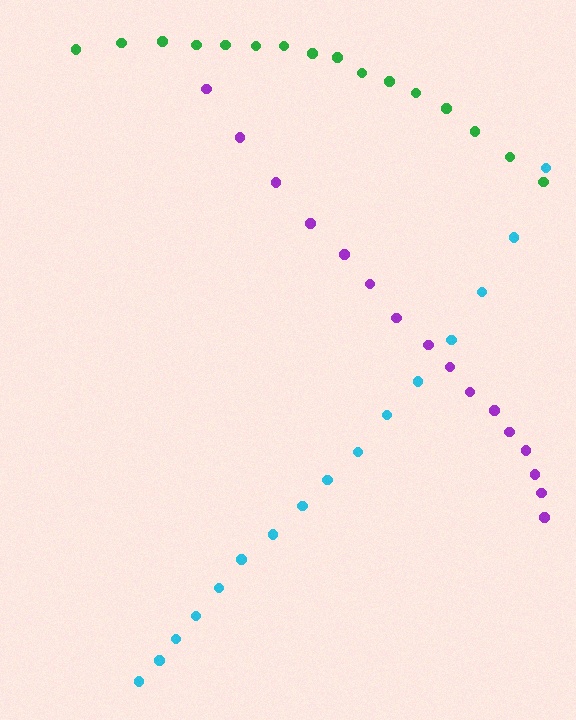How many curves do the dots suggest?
There are 3 distinct paths.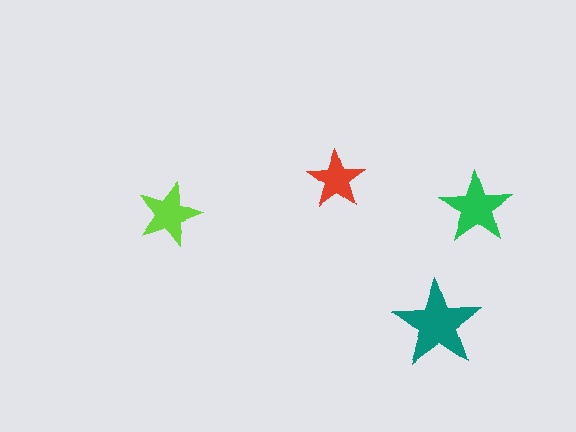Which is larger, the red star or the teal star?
The teal one.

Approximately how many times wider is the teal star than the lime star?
About 1.5 times wider.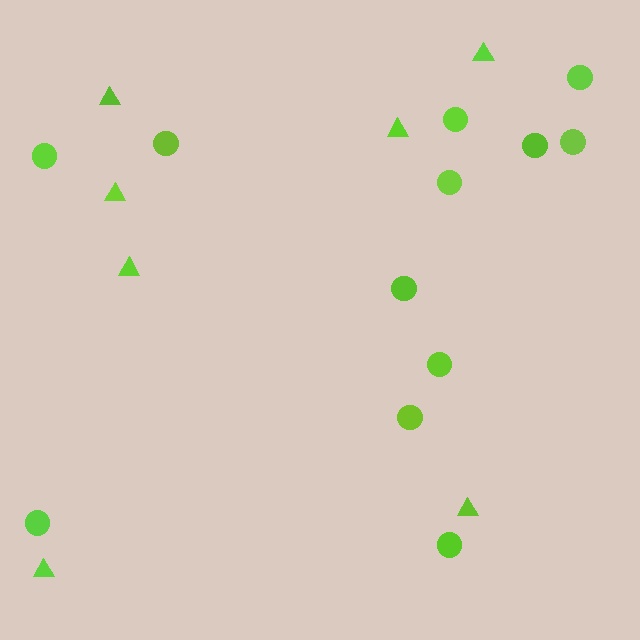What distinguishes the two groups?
There are 2 groups: one group of circles (12) and one group of triangles (7).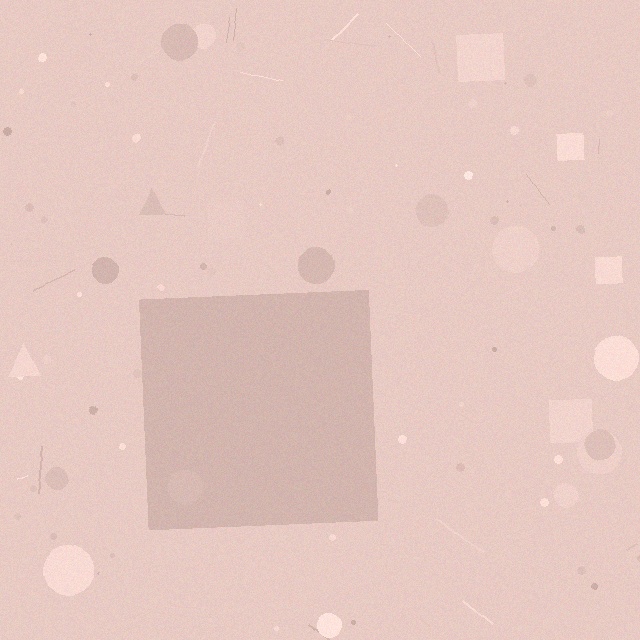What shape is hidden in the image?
A square is hidden in the image.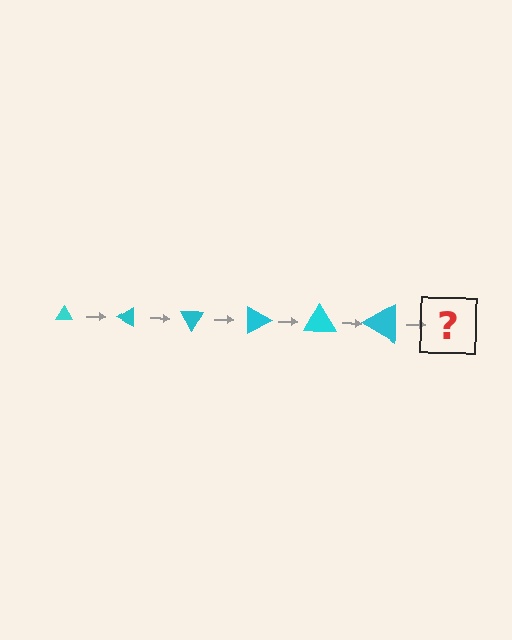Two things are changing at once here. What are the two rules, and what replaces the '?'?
The two rules are that the triangle grows larger each step and it rotates 30 degrees each step. The '?' should be a triangle, larger than the previous one and rotated 180 degrees from the start.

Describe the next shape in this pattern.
It should be a triangle, larger than the previous one and rotated 180 degrees from the start.